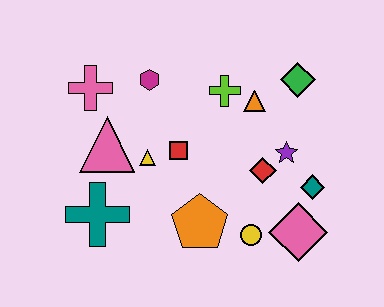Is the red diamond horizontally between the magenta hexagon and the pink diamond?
Yes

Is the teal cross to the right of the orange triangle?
No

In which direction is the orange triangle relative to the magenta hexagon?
The orange triangle is to the right of the magenta hexagon.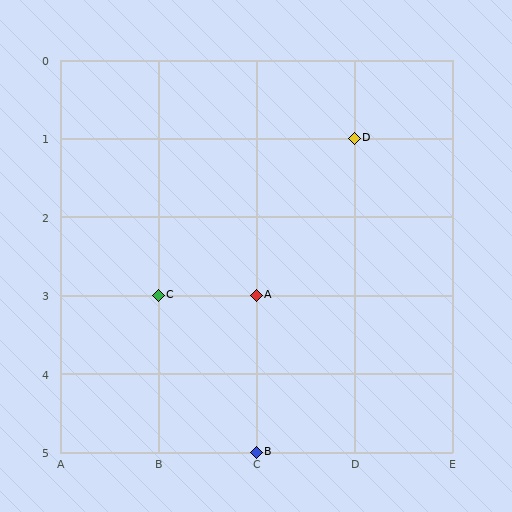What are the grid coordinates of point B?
Point B is at grid coordinates (C, 5).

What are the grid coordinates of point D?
Point D is at grid coordinates (D, 1).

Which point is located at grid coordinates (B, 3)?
Point C is at (B, 3).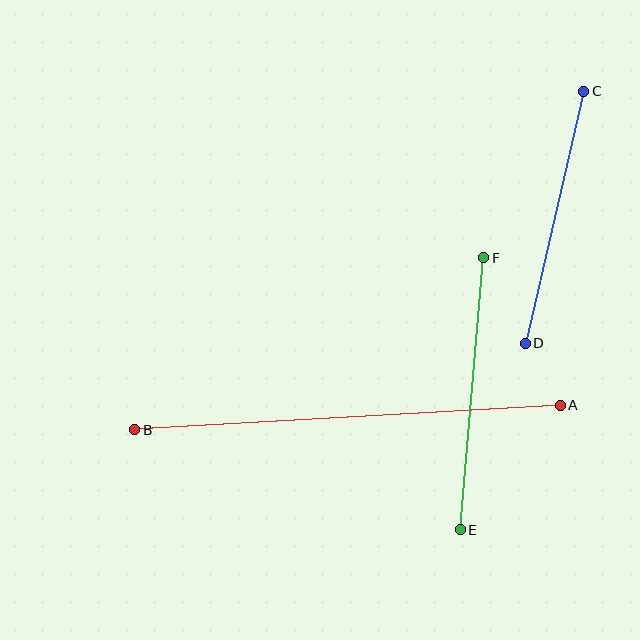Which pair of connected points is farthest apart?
Points A and B are farthest apart.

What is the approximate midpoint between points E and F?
The midpoint is at approximately (472, 394) pixels.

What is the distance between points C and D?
The distance is approximately 259 pixels.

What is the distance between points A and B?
The distance is approximately 426 pixels.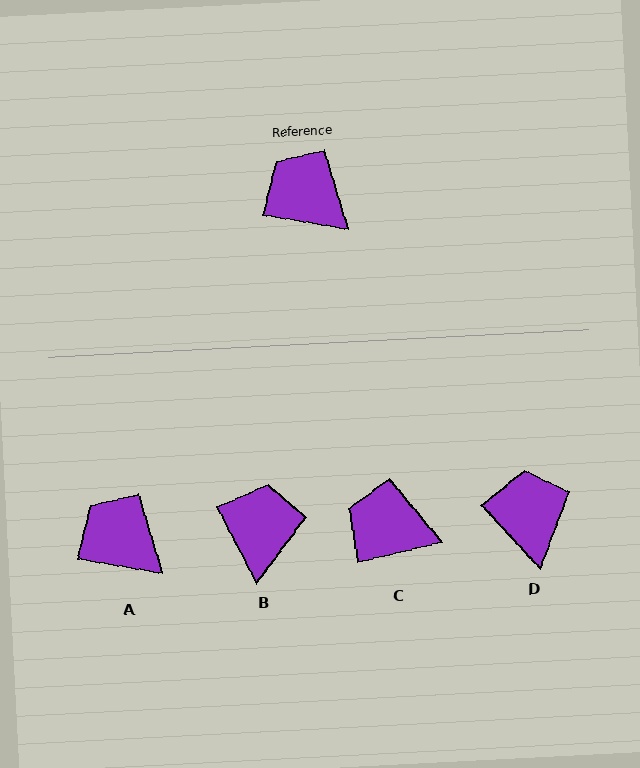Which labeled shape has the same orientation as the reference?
A.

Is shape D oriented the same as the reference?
No, it is off by about 38 degrees.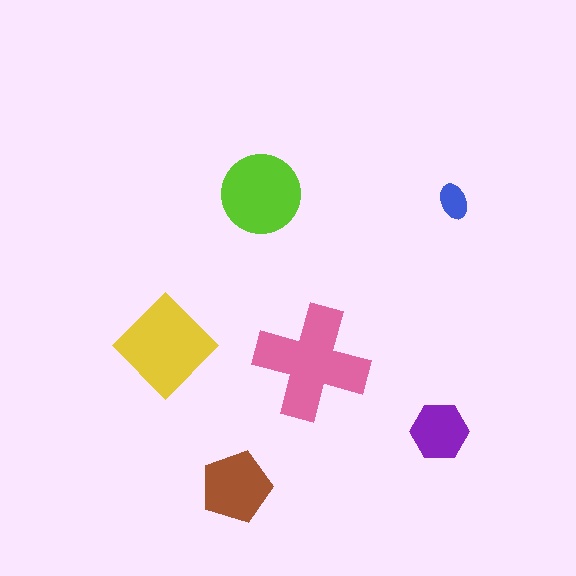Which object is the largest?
The pink cross.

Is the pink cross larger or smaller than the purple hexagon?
Larger.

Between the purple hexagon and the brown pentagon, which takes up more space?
The brown pentagon.